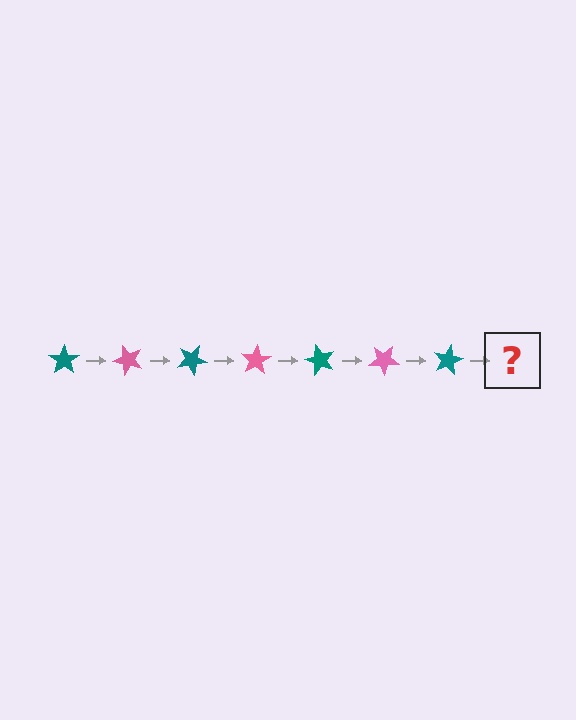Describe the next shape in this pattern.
It should be a pink star, rotated 350 degrees from the start.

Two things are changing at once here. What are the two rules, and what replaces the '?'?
The two rules are that it rotates 50 degrees each step and the color cycles through teal and pink. The '?' should be a pink star, rotated 350 degrees from the start.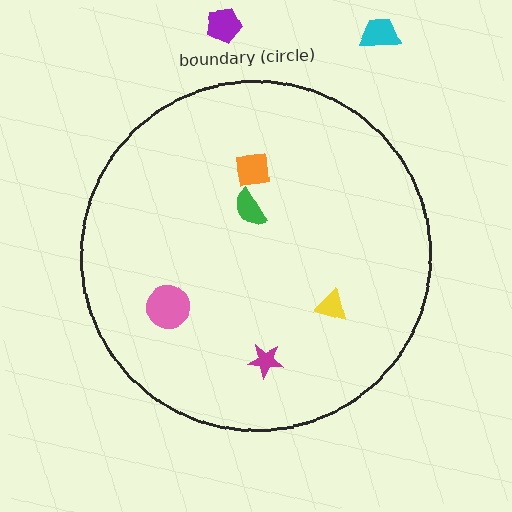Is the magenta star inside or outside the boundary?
Inside.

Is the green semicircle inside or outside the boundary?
Inside.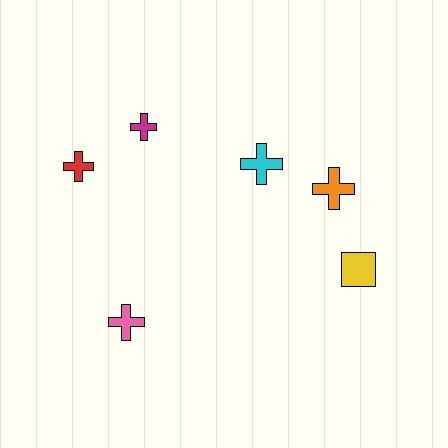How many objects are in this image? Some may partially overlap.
There are 6 objects.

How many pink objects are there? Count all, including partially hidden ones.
There is 1 pink object.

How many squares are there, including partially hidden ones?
There is 1 square.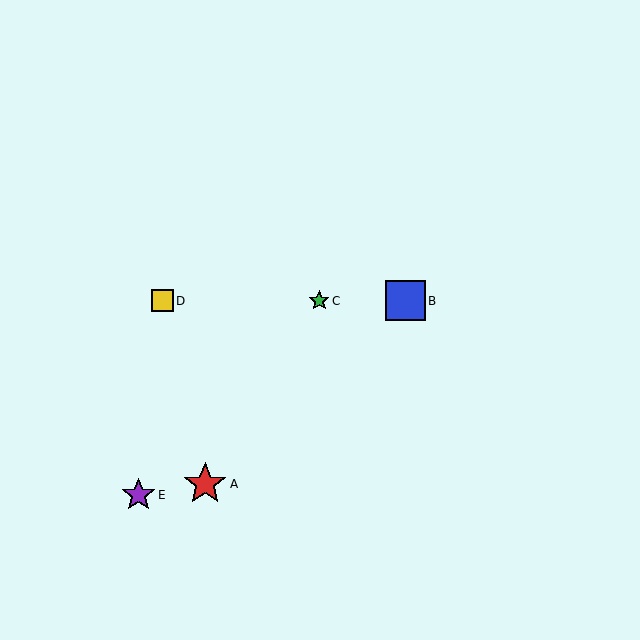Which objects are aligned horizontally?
Objects B, C, D are aligned horizontally.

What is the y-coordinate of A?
Object A is at y≈484.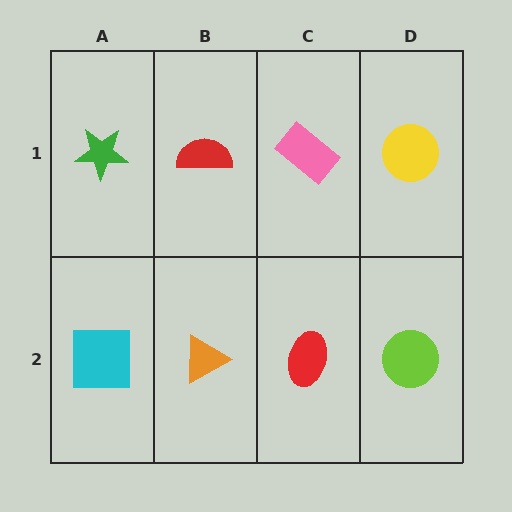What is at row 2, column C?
A red ellipse.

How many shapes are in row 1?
4 shapes.